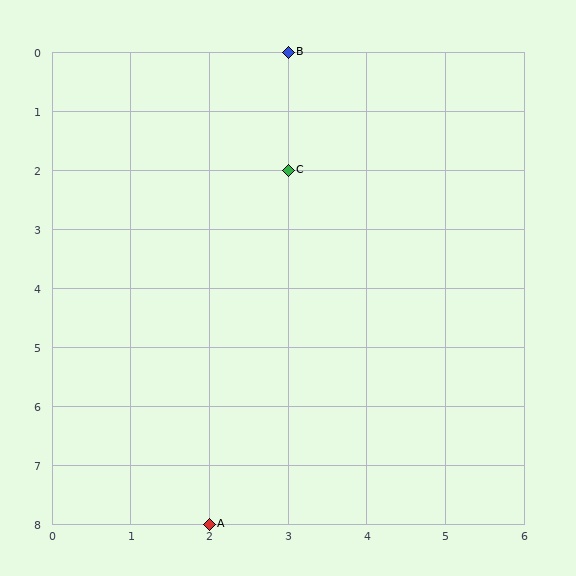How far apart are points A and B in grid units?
Points A and B are 1 column and 8 rows apart (about 8.1 grid units diagonally).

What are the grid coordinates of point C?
Point C is at grid coordinates (3, 2).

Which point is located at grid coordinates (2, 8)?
Point A is at (2, 8).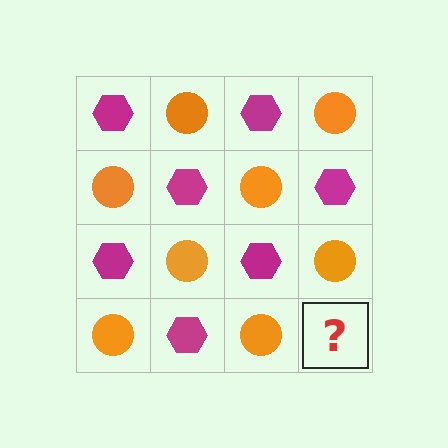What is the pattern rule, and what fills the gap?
The rule is that it alternates magenta hexagon and orange circle in a checkerboard pattern. The gap should be filled with a magenta hexagon.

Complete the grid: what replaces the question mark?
The question mark should be replaced with a magenta hexagon.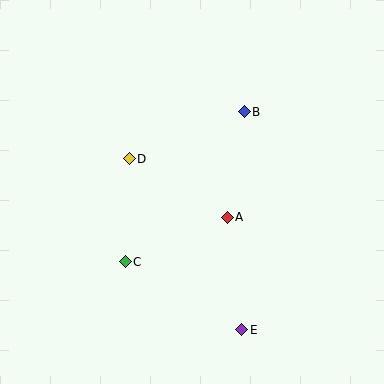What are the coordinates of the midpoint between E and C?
The midpoint between E and C is at (183, 296).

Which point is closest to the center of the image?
Point A at (227, 217) is closest to the center.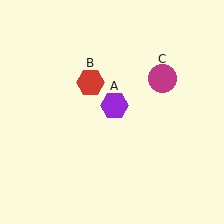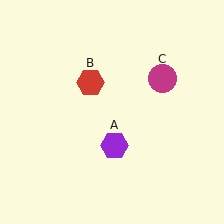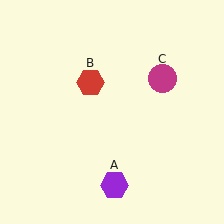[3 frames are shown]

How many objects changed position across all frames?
1 object changed position: purple hexagon (object A).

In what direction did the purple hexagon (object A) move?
The purple hexagon (object A) moved down.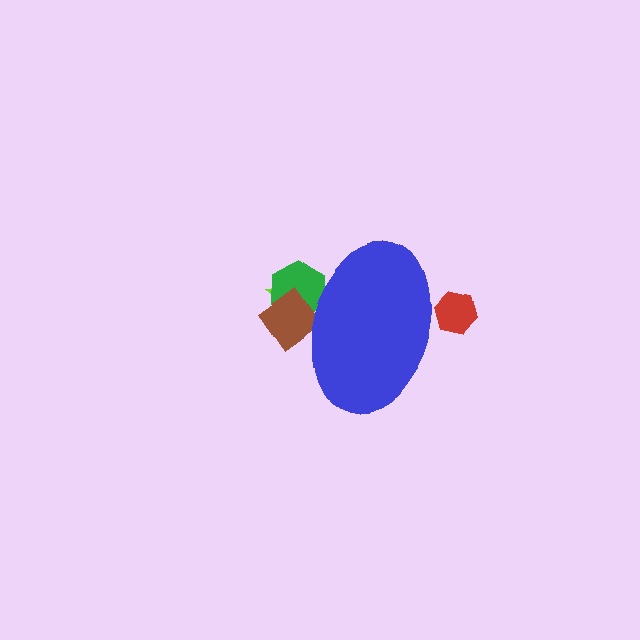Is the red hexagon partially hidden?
Yes, the red hexagon is partially hidden behind the blue ellipse.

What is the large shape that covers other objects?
A blue ellipse.